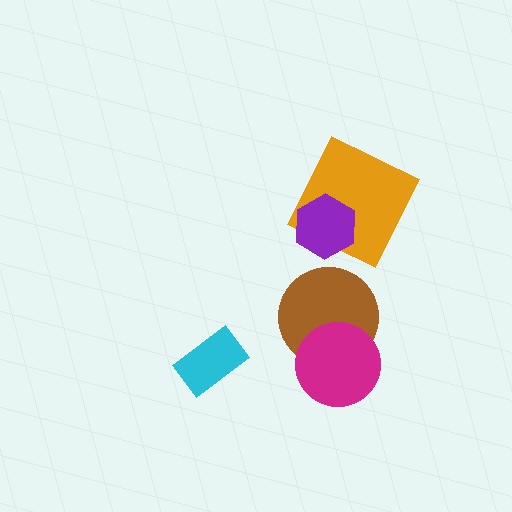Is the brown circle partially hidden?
Yes, it is partially covered by another shape.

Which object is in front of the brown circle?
The magenta circle is in front of the brown circle.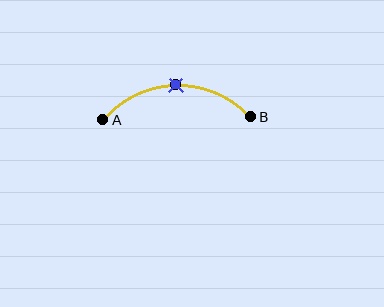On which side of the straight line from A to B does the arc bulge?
The arc bulges above the straight line connecting A and B.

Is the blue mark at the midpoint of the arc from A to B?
Yes. The blue mark lies on the arc at equal arc-length from both A and B — it is the arc midpoint.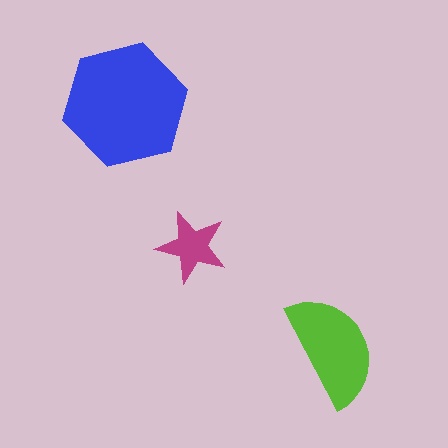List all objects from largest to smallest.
The blue hexagon, the lime semicircle, the magenta star.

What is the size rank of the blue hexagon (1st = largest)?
1st.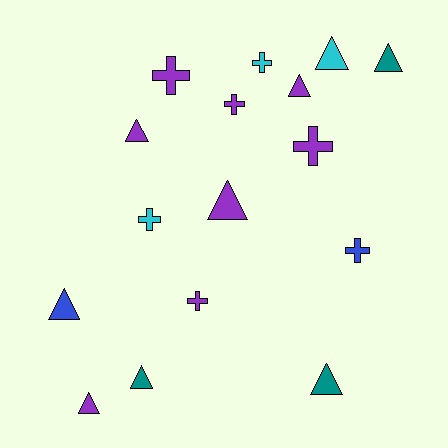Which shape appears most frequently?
Triangle, with 9 objects.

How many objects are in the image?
There are 16 objects.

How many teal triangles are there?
There are 3 teal triangles.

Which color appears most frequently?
Purple, with 8 objects.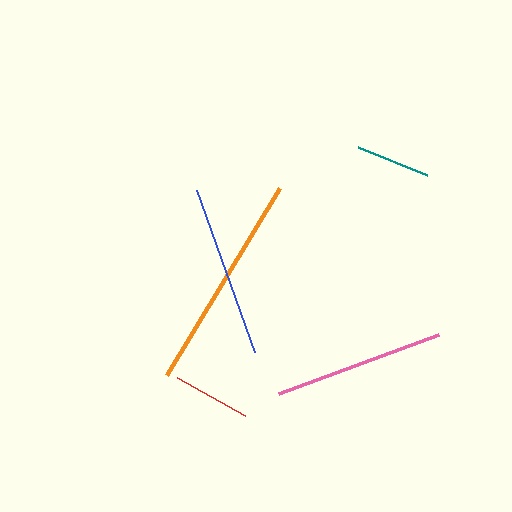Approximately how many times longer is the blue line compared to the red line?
The blue line is approximately 2.2 times the length of the red line.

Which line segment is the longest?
The orange line is the longest at approximately 219 pixels.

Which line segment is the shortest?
The teal line is the shortest at approximately 75 pixels.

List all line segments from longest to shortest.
From longest to shortest: orange, blue, pink, red, teal.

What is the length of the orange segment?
The orange segment is approximately 219 pixels long.